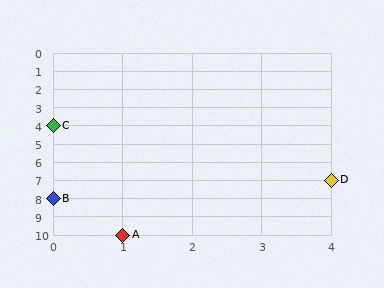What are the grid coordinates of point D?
Point D is at grid coordinates (4, 7).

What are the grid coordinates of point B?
Point B is at grid coordinates (0, 8).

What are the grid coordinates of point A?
Point A is at grid coordinates (1, 10).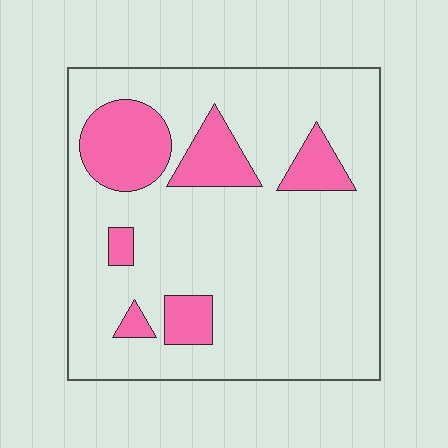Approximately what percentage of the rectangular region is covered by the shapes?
Approximately 20%.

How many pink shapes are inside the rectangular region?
6.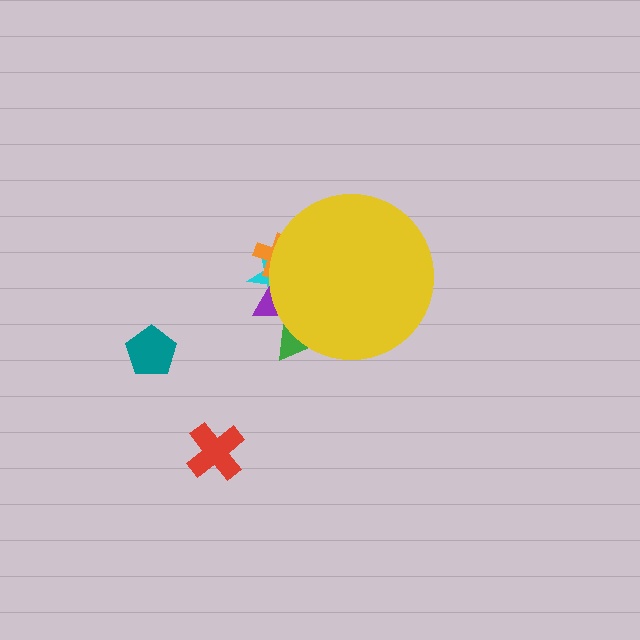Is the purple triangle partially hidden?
Yes, the purple triangle is partially hidden behind the yellow circle.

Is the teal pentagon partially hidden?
No, the teal pentagon is fully visible.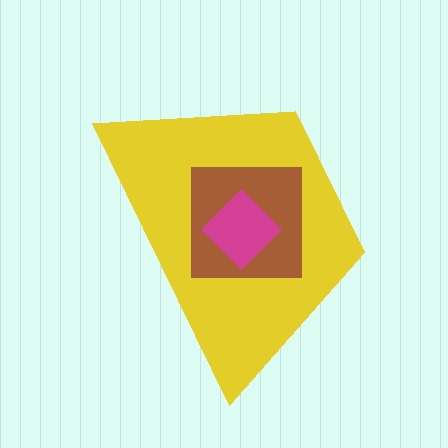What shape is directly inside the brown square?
The magenta diamond.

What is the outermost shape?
The yellow trapezoid.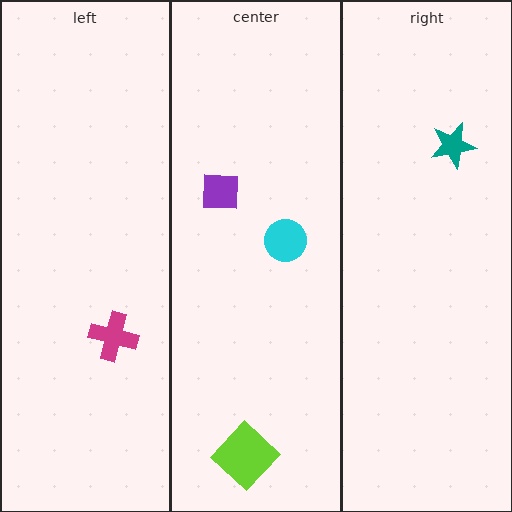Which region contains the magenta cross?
The left region.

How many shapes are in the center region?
3.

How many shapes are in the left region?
1.